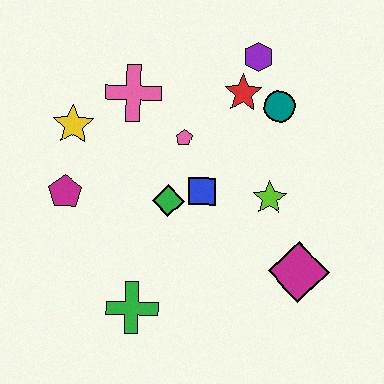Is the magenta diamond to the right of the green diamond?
Yes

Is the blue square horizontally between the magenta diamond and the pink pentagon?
Yes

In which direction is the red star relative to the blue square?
The red star is above the blue square.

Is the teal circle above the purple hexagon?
No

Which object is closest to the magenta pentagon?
The yellow star is closest to the magenta pentagon.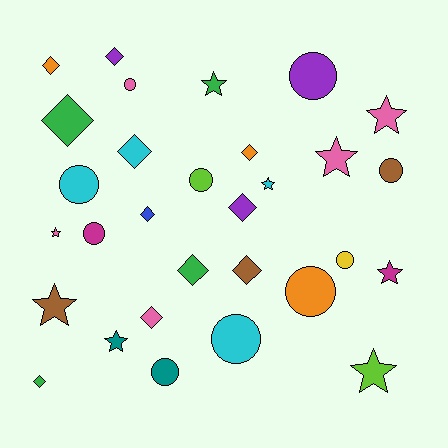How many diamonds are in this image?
There are 11 diamonds.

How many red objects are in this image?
There are no red objects.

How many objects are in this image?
There are 30 objects.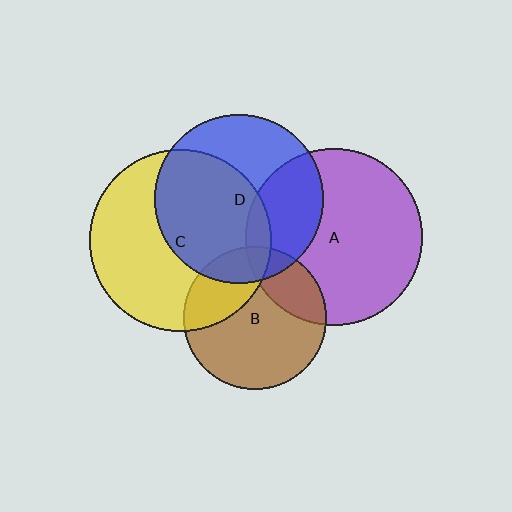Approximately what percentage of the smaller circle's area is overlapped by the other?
Approximately 30%.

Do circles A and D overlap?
Yes.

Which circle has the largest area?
Circle C (yellow).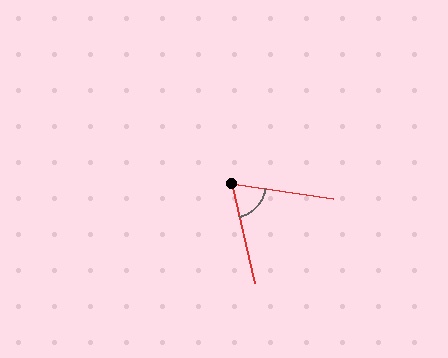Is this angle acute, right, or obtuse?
It is acute.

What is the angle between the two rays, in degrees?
Approximately 69 degrees.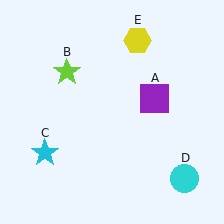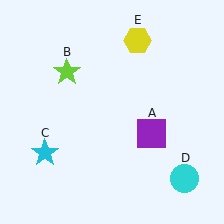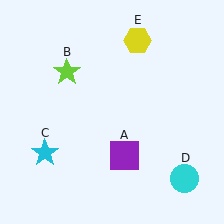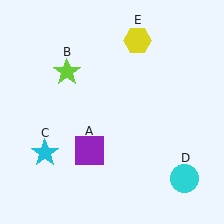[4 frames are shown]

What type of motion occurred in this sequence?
The purple square (object A) rotated clockwise around the center of the scene.